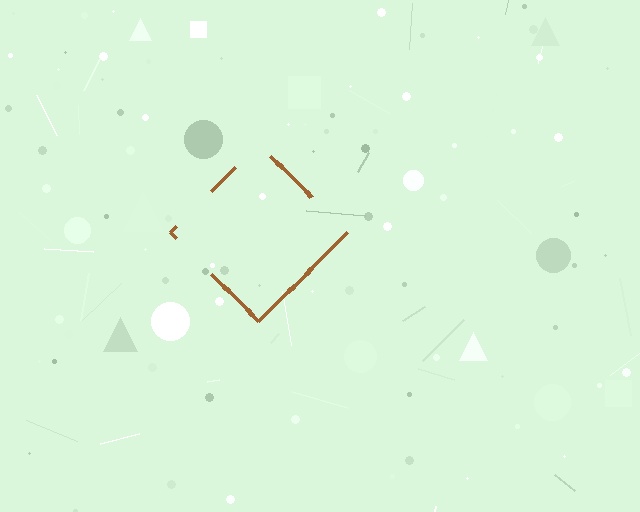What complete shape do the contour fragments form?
The contour fragments form a diamond.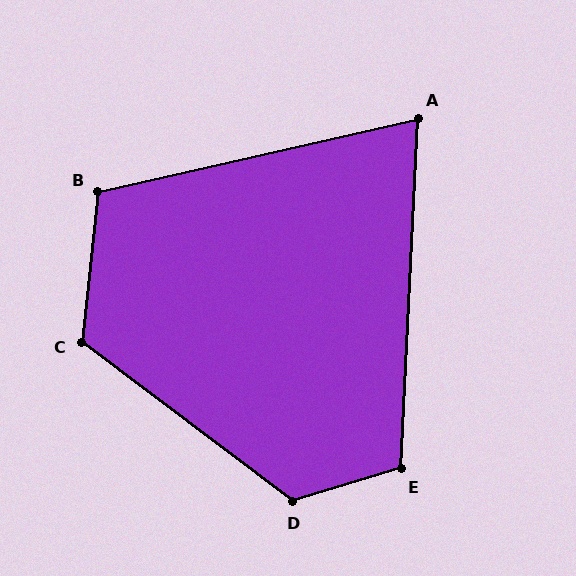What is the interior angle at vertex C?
Approximately 121 degrees (obtuse).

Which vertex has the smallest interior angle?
A, at approximately 75 degrees.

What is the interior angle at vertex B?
Approximately 109 degrees (obtuse).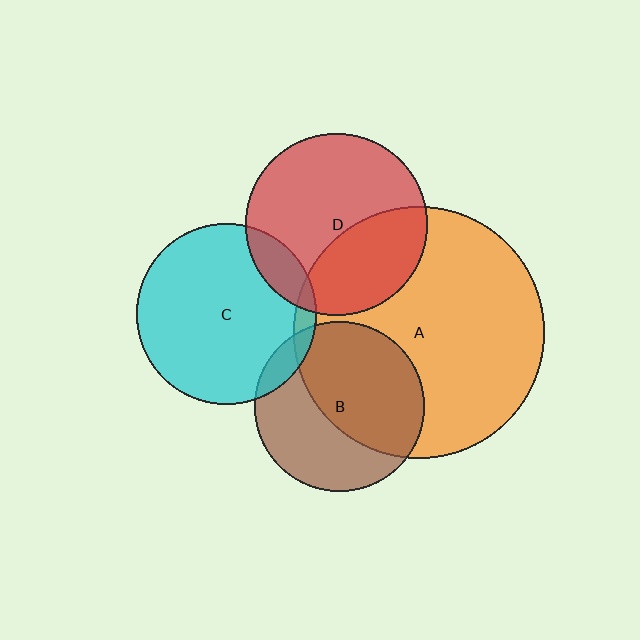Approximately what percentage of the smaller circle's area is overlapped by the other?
Approximately 35%.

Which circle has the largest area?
Circle A (orange).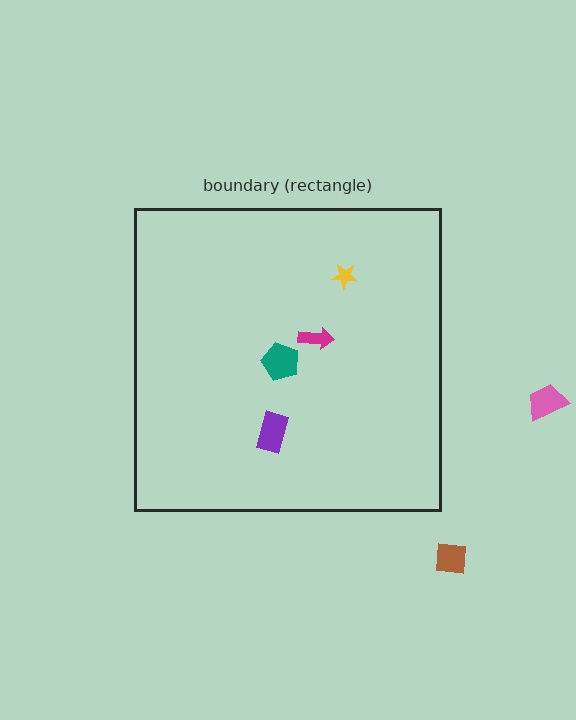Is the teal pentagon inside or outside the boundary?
Inside.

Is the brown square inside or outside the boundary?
Outside.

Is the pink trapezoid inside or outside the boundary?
Outside.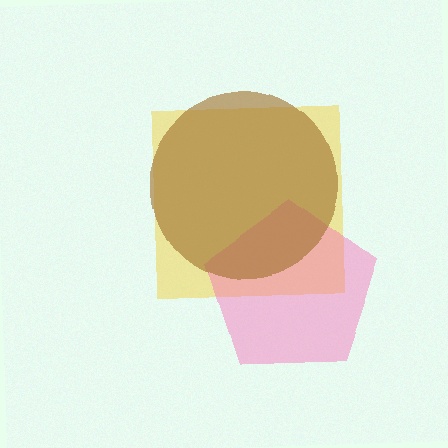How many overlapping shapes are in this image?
There are 3 overlapping shapes in the image.